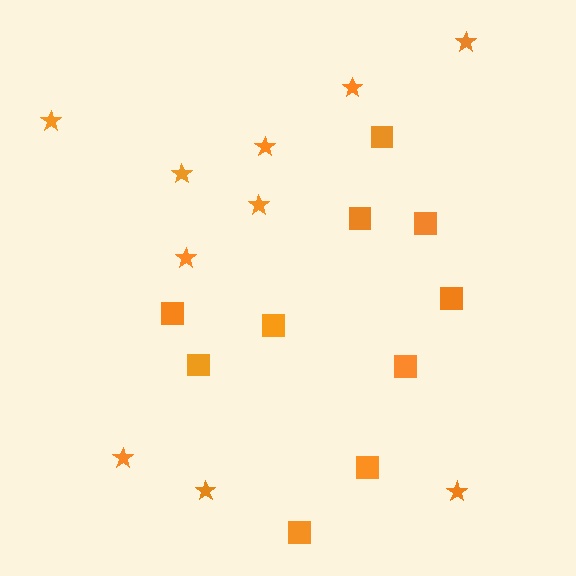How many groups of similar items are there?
There are 2 groups: one group of stars (10) and one group of squares (10).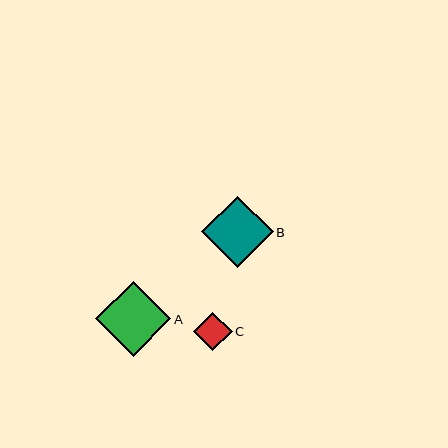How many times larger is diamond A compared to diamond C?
Diamond A is approximately 2.0 times the size of diamond C.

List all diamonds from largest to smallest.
From largest to smallest: A, B, C.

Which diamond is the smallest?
Diamond C is the smallest with a size of approximately 38 pixels.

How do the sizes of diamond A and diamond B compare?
Diamond A and diamond B are approximately the same size.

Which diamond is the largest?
Diamond A is the largest with a size of approximately 75 pixels.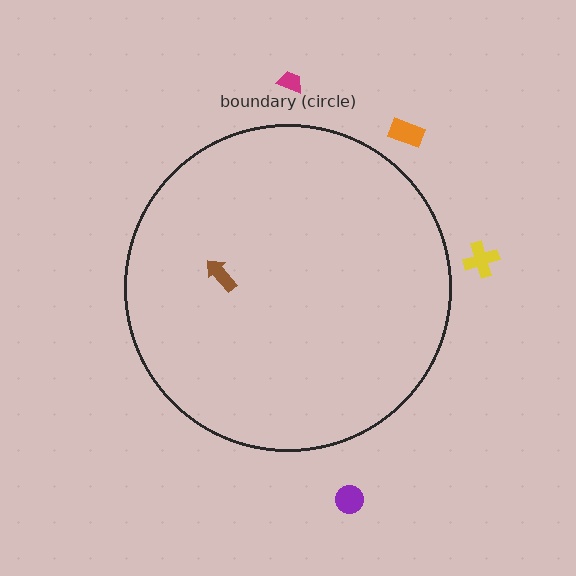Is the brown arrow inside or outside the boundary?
Inside.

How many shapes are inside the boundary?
1 inside, 4 outside.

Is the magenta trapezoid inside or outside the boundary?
Outside.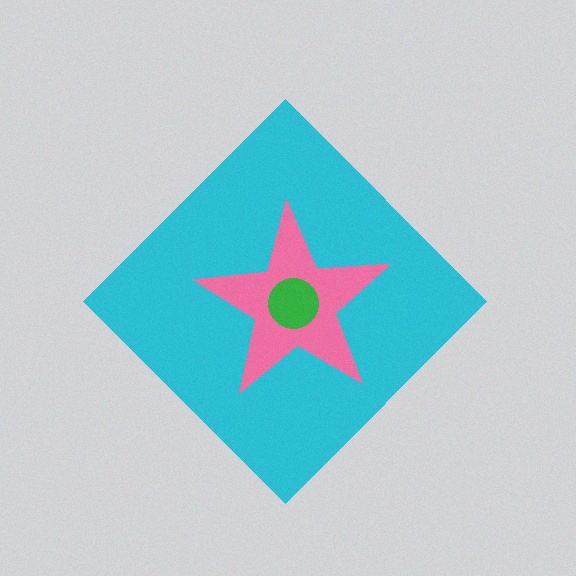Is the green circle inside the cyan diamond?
Yes.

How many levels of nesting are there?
3.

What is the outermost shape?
The cyan diamond.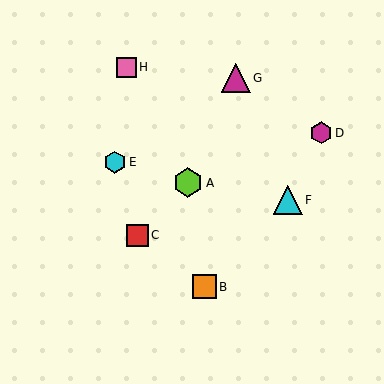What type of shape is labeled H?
Shape H is a pink square.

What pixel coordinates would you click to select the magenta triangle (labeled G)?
Click at (236, 78) to select the magenta triangle G.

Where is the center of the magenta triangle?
The center of the magenta triangle is at (236, 78).